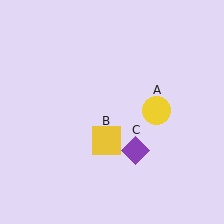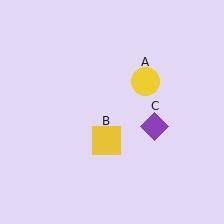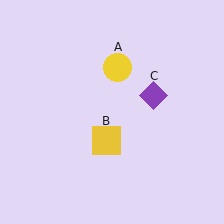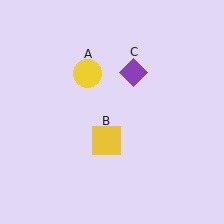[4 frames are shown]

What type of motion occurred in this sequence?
The yellow circle (object A), purple diamond (object C) rotated counterclockwise around the center of the scene.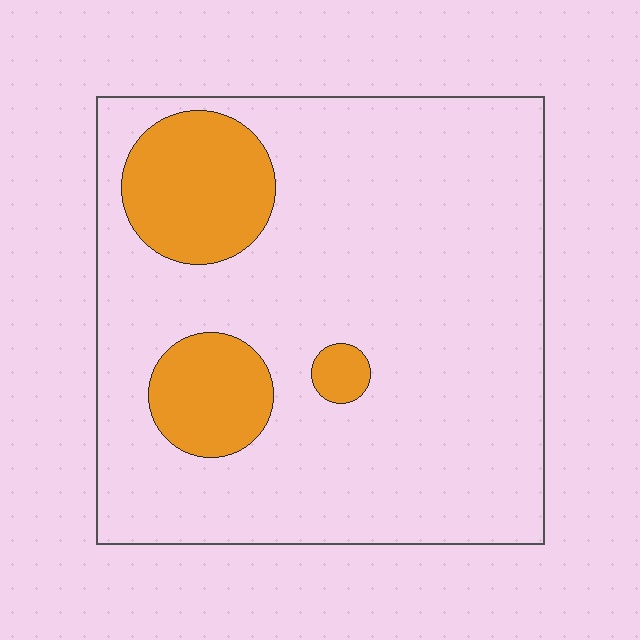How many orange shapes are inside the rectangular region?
3.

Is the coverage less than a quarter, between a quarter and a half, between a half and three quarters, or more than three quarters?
Less than a quarter.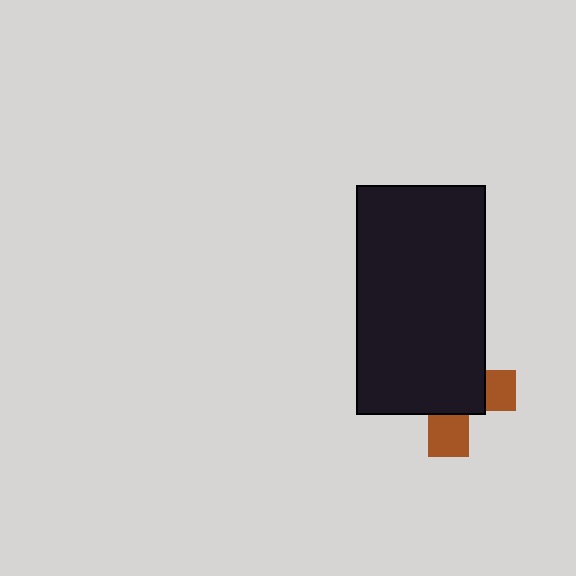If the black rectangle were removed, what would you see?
You would see the complete brown cross.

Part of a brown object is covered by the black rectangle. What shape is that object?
It is a cross.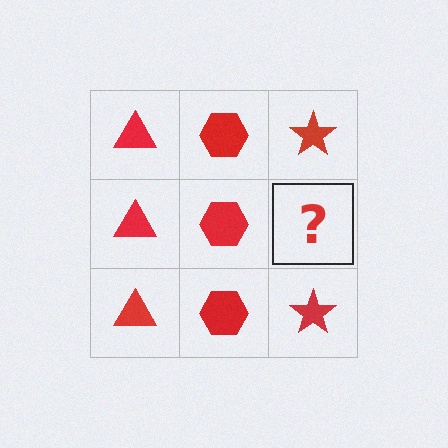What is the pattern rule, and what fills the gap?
The rule is that each column has a consistent shape. The gap should be filled with a red star.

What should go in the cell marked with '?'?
The missing cell should contain a red star.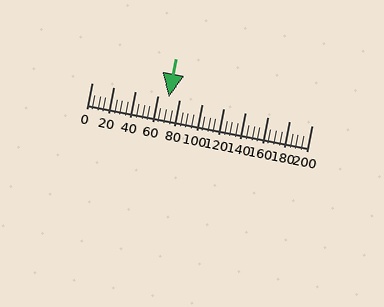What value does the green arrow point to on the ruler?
The green arrow points to approximately 70.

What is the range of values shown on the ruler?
The ruler shows values from 0 to 200.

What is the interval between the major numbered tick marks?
The major tick marks are spaced 20 units apart.